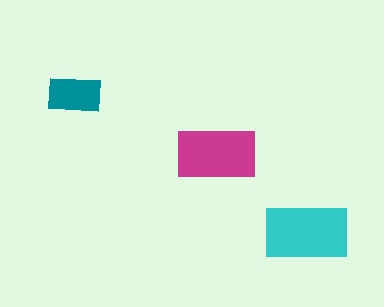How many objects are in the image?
There are 3 objects in the image.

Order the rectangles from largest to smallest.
the cyan one, the magenta one, the teal one.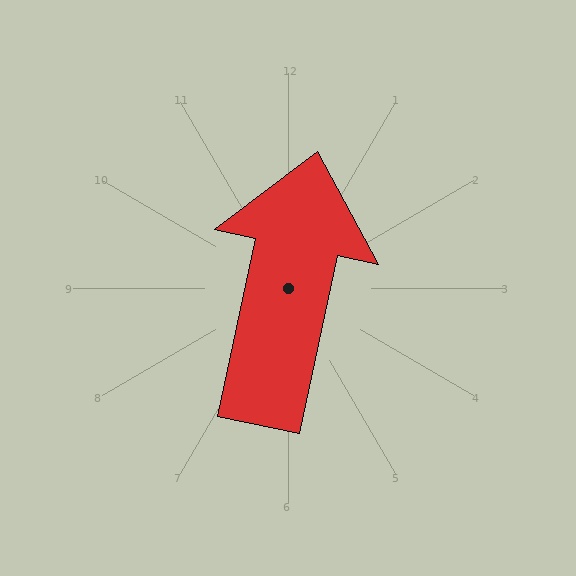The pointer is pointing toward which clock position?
Roughly 12 o'clock.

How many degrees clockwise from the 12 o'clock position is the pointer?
Approximately 12 degrees.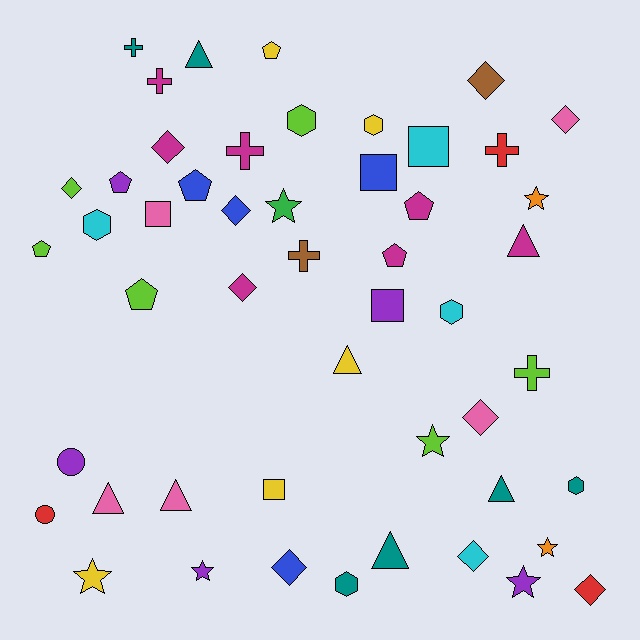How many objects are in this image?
There are 50 objects.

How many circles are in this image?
There are 2 circles.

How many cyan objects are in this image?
There are 4 cyan objects.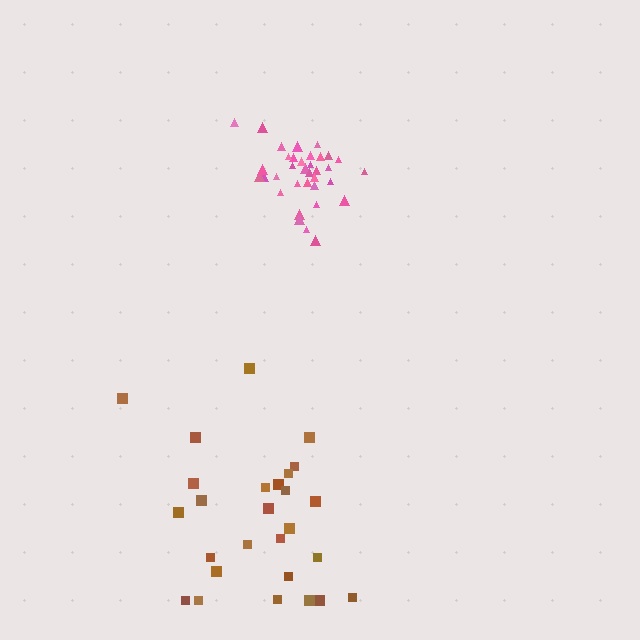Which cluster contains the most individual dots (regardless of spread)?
Pink (35).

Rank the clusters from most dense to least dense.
pink, brown.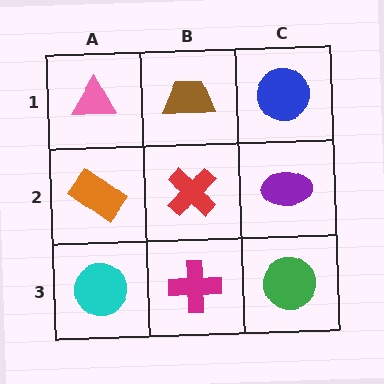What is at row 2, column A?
An orange rectangle.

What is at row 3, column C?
A green circle.